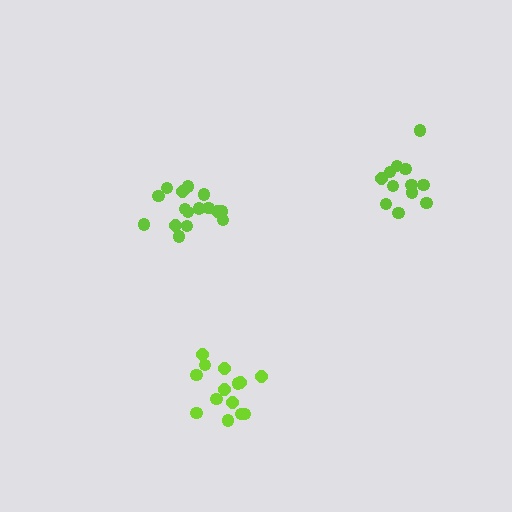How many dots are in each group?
Group 1: 14 dots, Group 2: 12 dots, Group 3: 16 dots (42 total).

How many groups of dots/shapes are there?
There are 3 groups.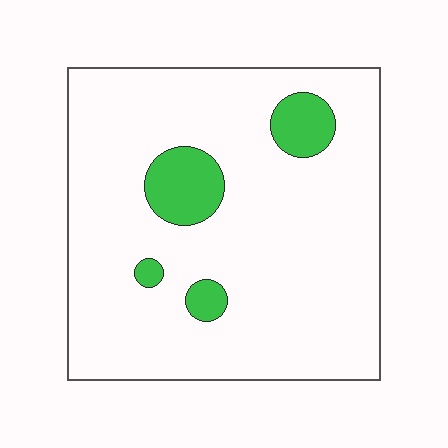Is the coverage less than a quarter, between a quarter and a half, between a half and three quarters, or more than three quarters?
Less than a quarter.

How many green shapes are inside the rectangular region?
4.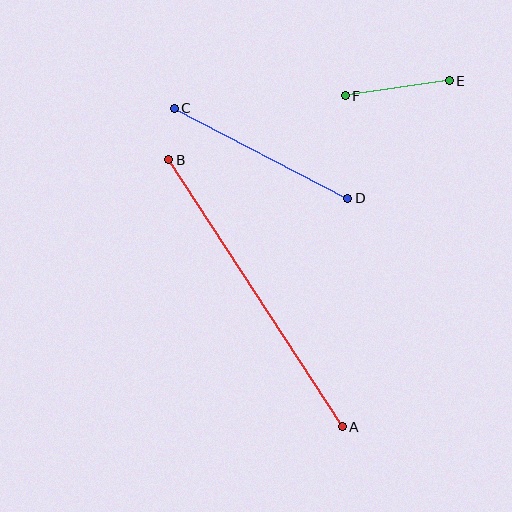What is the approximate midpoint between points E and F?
The midpoint is at approximately (397, 88) pixels.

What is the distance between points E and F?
The distance is approximately 105 pixels.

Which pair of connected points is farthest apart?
Points A and B are farthest apart.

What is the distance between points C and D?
The distance is approximately 195 pixels.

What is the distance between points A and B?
The distance is approximately 319 pixels.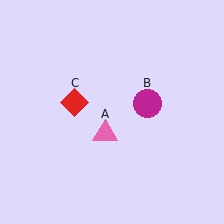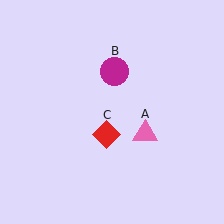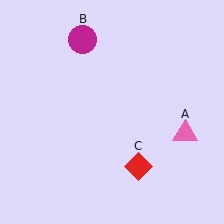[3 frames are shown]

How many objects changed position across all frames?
3 objects changed position: pink triangle (object A), magenta circle (object B), red diamond (object C).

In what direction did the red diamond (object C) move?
The red diamond (object C) moved down and to the right.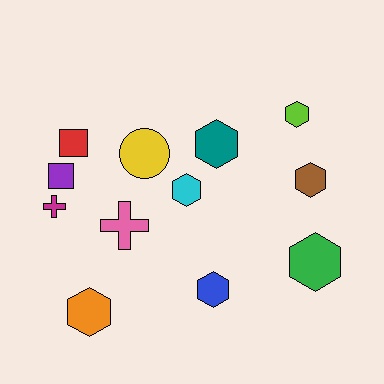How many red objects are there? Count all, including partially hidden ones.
There is 1 red object.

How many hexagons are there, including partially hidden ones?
There are 7 hexagons.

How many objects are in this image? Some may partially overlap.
There are 12 objects.